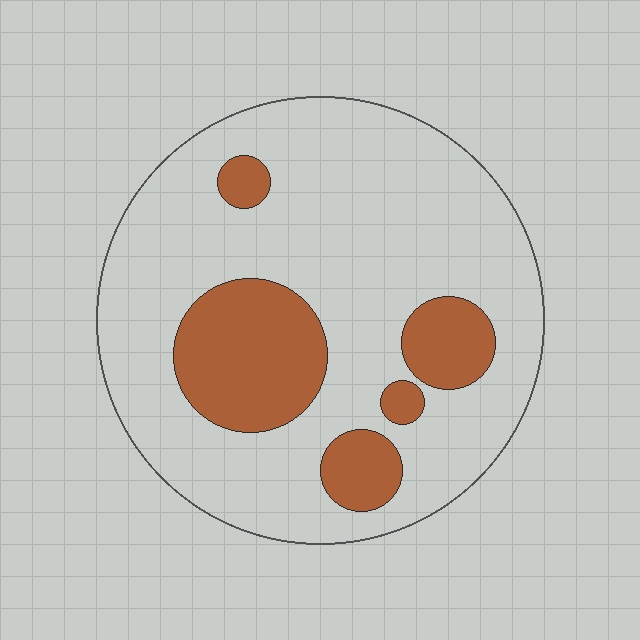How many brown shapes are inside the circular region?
5.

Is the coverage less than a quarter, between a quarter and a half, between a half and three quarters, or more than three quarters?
Less than a quarter.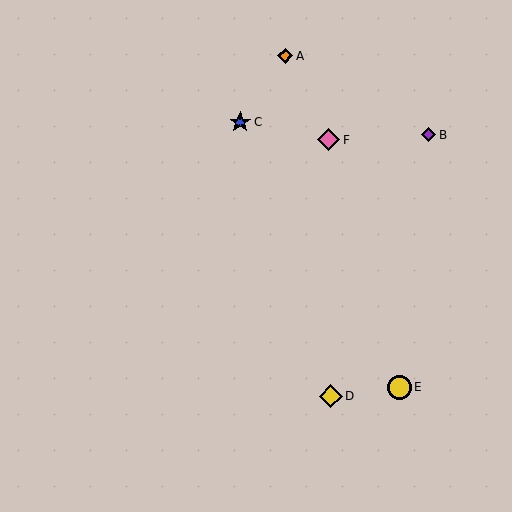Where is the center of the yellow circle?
The center of the yellow circle is at (399, 387).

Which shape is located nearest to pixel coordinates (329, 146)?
The pink diamond (labeled F) at (329, 140) is nearest to that location.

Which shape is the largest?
The yellow circle (labeled E) is the largest.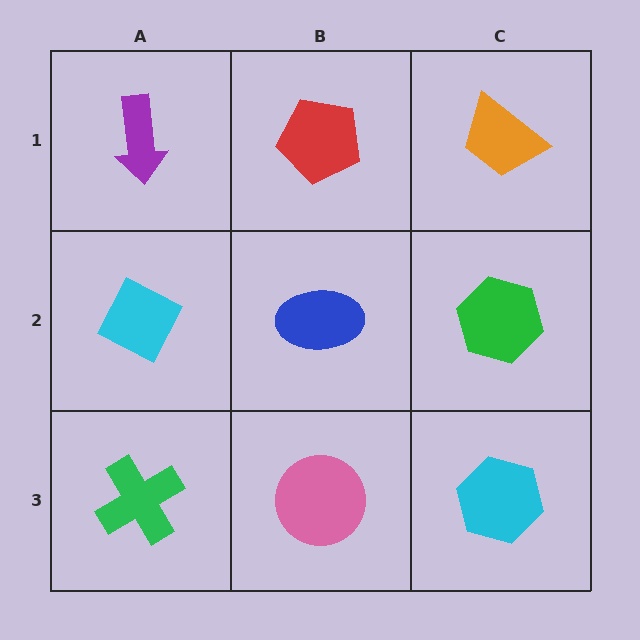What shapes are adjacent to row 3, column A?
A cyan diamond (row 2, column A), a pink circle (row 3, column B).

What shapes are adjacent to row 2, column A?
A purple arrow (row 1, column A), a green cross (row 3, column A), a blue ellipse (row 2, column B).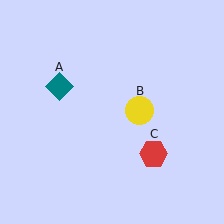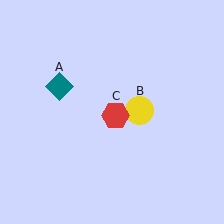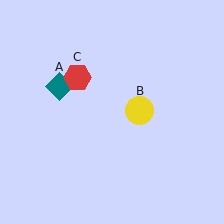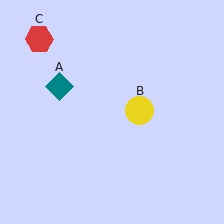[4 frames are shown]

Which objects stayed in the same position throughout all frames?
Teal diamond (object A) and yellow circle (object B) remained stationary.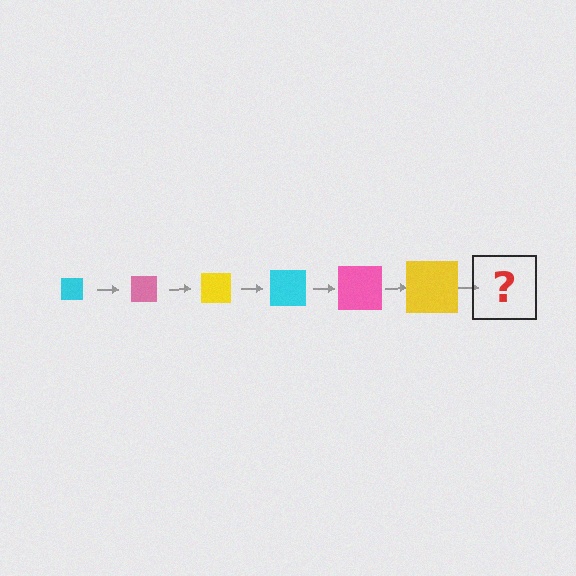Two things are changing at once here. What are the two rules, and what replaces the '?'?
The two rules are that the square grows larger each step and the color cycles through cyan, pink, and yellow. The '?' should be a cyan square, larger than the previous one.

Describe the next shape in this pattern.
It should be a cyan square, larger than the previous one.